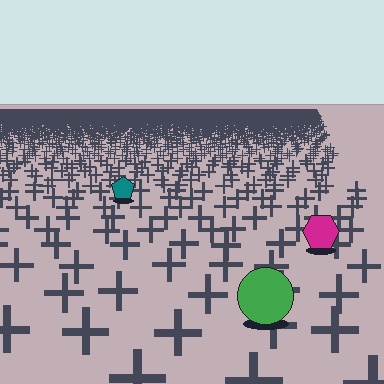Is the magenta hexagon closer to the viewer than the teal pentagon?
Yes. The magenta hexagon is closer — you can tell from the texture gradient: the ground texture is coarser near it.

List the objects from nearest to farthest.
From nearest to farthest: the green circle, the magenta hexagon, the teal pentagon.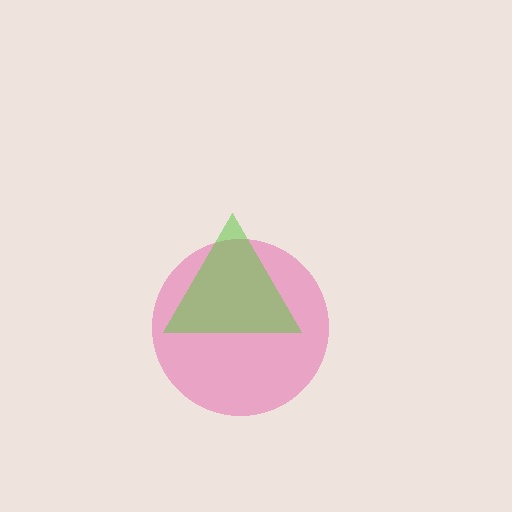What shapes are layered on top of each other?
The layered shapes are: a pink circle, a lime triangle.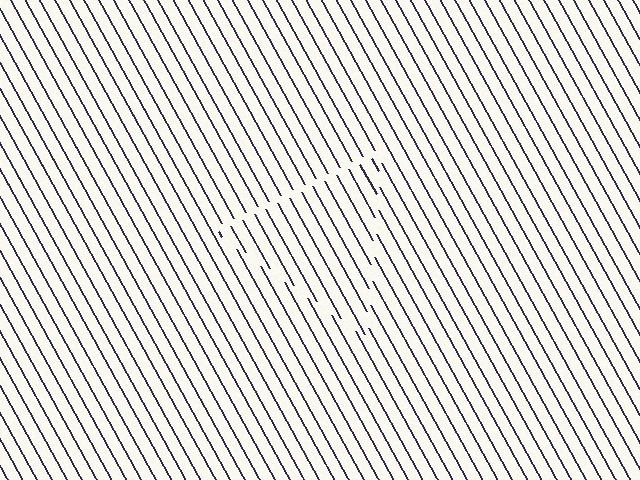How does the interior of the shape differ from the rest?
The interior of the shape contains the same grating, shifted by half a period — the contour is defined by the phase discontinuity where line-ends from the inner and outer gratings abut.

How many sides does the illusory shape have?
3 sides — the line-ends trace a triangle.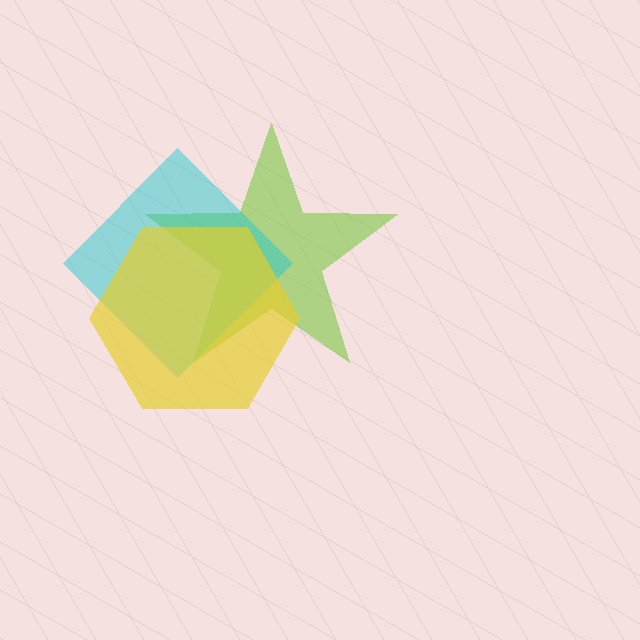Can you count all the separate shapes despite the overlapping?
Yes, there are 3 separate shapes.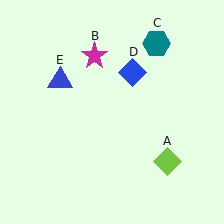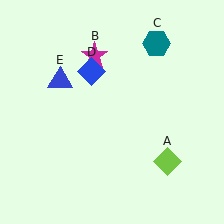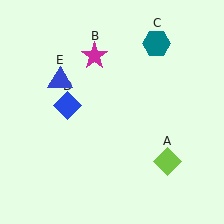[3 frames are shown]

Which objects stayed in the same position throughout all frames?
Lime diamond (object A) and magenta star (object B) and teal hexagon (object C) and blue triangle (object E) remained stationary.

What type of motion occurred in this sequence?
The blue diamond (object D) rotated counterclockwise around the center of the scene.